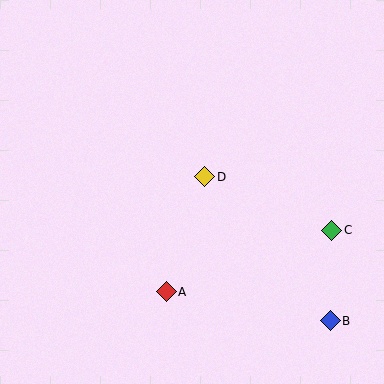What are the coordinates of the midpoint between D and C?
The midpoint between D and C is at (268, 204).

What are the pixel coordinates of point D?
Point D is at (205, 177).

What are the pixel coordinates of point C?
Point C is at (332, 230).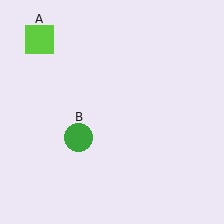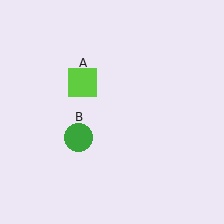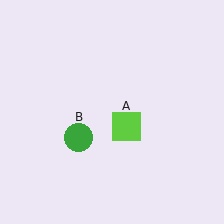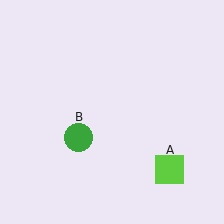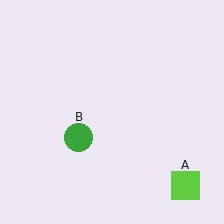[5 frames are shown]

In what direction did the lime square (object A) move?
The lime square (object A) moved down and to the right.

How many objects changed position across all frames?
1 object changed position: lime square (object A).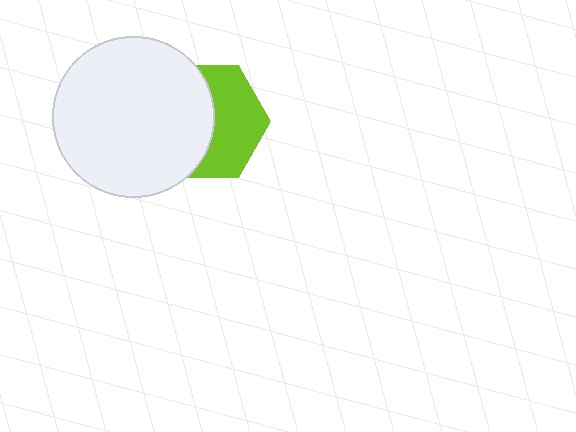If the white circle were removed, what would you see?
You would see the complete lime hexagon.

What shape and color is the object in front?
The object in front is a white circle.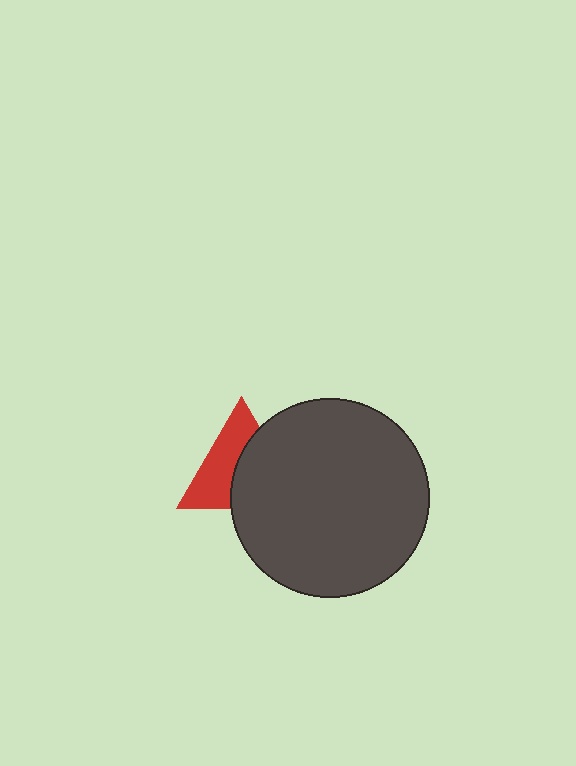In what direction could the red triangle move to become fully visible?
The red triangle could move left. That would shift it out from behind the dark gray circle entirely.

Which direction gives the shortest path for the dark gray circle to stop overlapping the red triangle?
Moving right gives the shortest separation.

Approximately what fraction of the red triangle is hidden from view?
Roughly 50% of the red triangle is hidden behind the dark gray circle.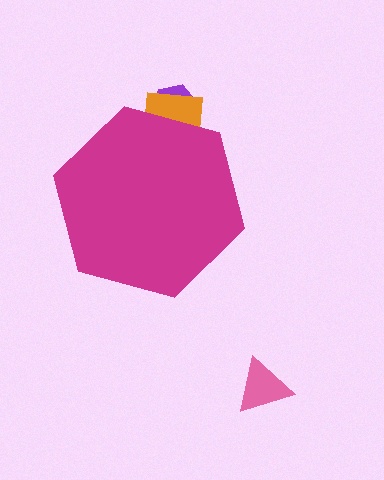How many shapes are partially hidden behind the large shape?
2 shapes are partially hidden.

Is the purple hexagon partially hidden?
Yes, the purple hexagon is partially hidden behind the magenta hexagon.